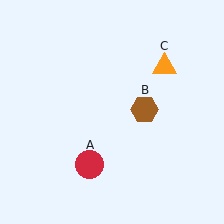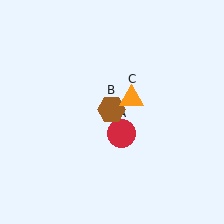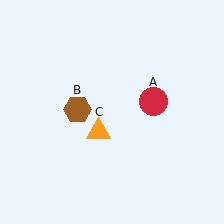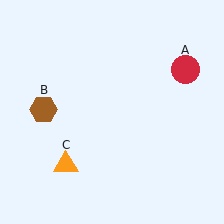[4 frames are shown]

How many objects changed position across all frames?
3 objects changed position: red circle (object A), brown hexagon (object B), orange triangle (object C).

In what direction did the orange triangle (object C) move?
The orange triangle (object C) moved down and to the left.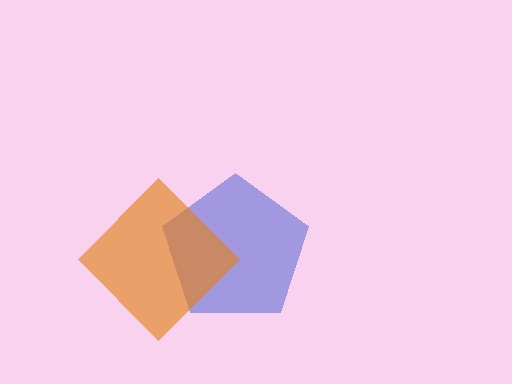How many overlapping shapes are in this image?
There are 2 overlapping shapes in the image.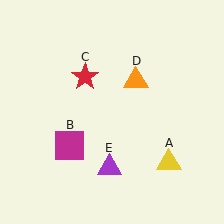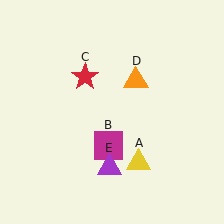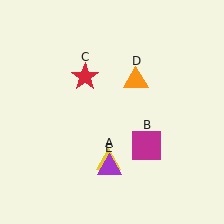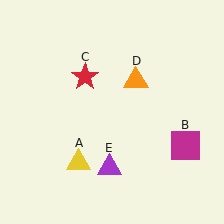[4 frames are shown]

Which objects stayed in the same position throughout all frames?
Red star (object C) and orange triangle (object D) and purple triangle (object E) remained stationary.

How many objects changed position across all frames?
2 objects changed position: yellow triangle (object A), magenta square (object B).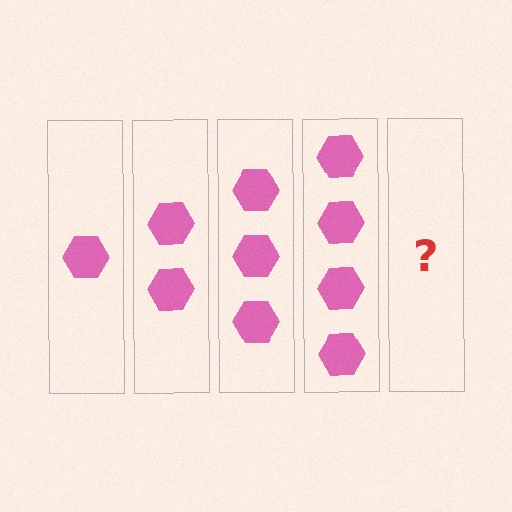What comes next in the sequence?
The next element should be 5 hexagons.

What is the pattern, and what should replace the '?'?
The pattern is that each step adds one more hexagon. The '?' should be 5 hexagons.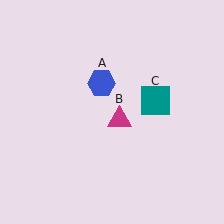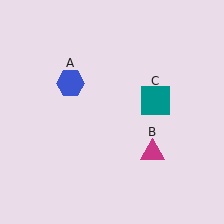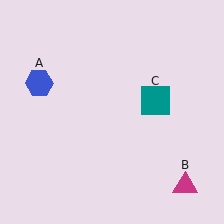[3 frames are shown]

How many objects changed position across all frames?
2 objects changed position: blue hexagon (object A), magenta triangle (object B).